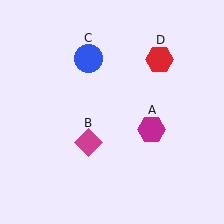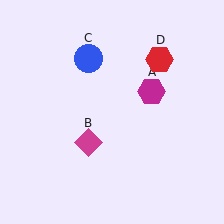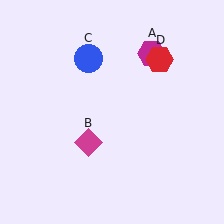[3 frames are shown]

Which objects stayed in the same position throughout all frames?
Magenta diamond (object B) and blue circle (object C) and red hexagon (object D) remained stationary.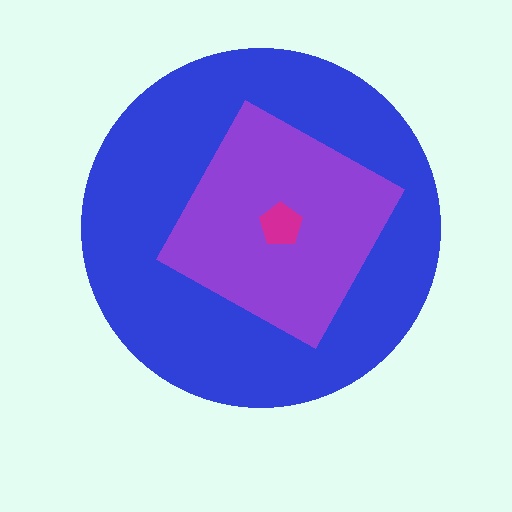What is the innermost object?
The magenta pentagon.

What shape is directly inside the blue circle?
The purple square.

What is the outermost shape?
The blue circle.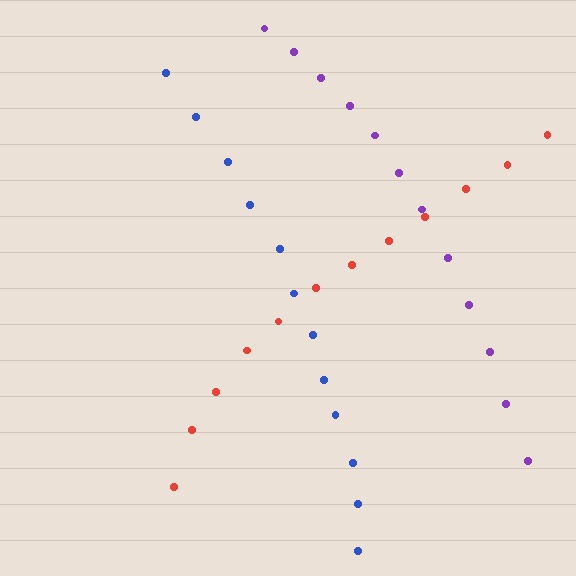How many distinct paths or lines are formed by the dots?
There are 3 distinct paths.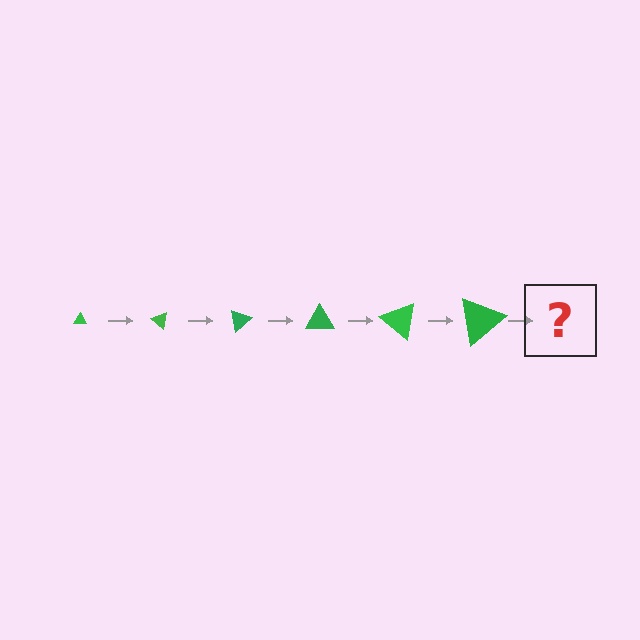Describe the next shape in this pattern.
It should be a triangle, larger than the previous one and rotated 240 degrees from the start.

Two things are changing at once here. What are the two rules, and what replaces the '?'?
The two rules are that the triangle grows larger each step and it rotates 40 degrees each step. The '?' should be a triangle, larger than the previous one and rotated 240 degrees from the start.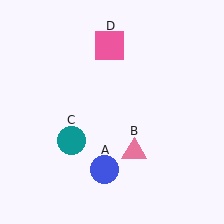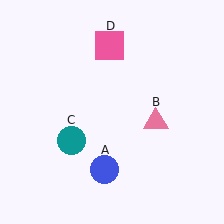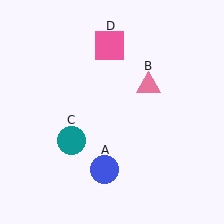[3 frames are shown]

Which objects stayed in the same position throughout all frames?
Blue circle (object A) and teal circle (object C) and pink square (object D) remained stationary.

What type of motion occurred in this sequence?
The pink triangle (object B) rotated counterclockwise around the center of the scene.